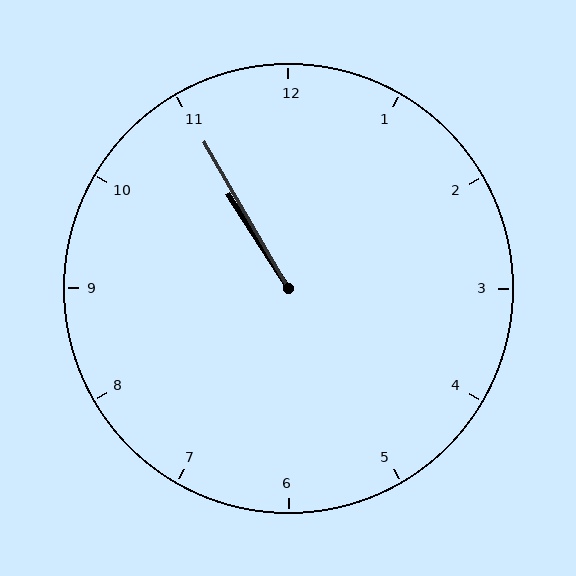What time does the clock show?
10:55.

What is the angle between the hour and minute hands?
Approximately 2 degrees.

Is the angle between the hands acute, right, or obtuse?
It is acute.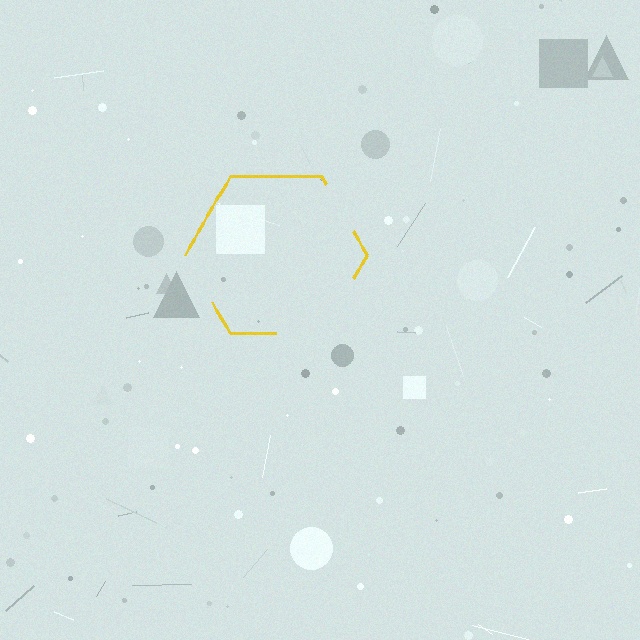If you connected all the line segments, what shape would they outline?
They would outline a hexagon.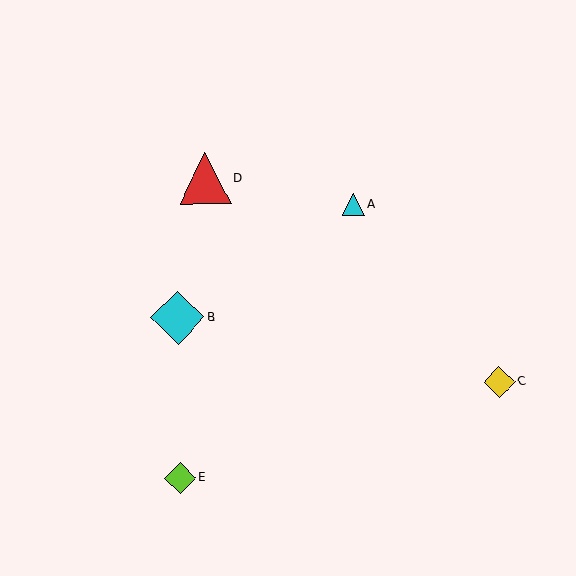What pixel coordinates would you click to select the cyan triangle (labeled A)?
Click at (353, 204) to select the cyan triangle A.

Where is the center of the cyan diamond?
The center of the cyan diamond is at (178, 318).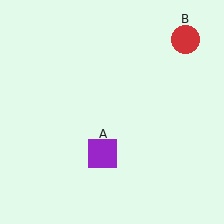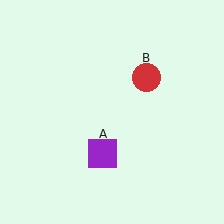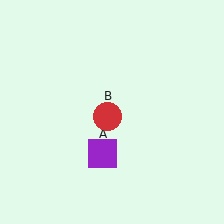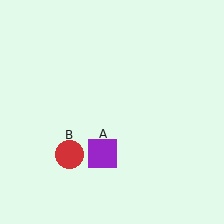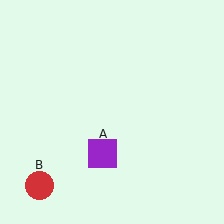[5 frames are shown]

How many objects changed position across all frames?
1 object changed position: red circle (object B).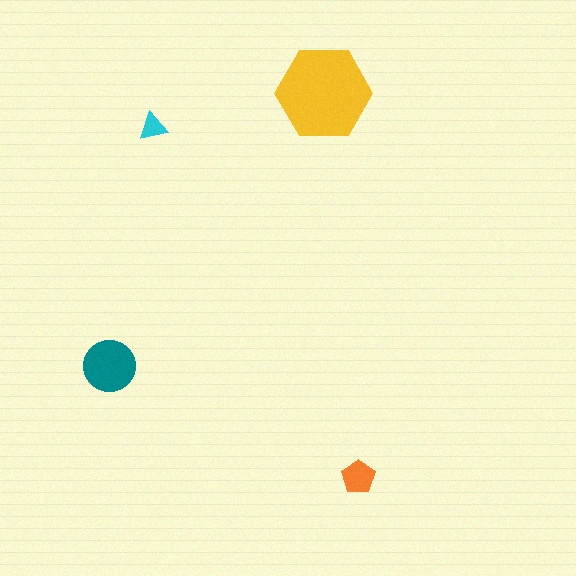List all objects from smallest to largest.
The cyan triangle, the orange pentagon, the teal circle, the yellow hexagon.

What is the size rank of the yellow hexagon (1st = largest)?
1st.